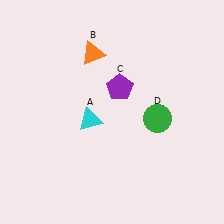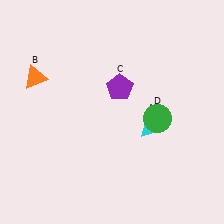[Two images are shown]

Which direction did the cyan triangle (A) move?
The cyan triangle (A) moved right.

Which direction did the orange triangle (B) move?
The orange triangle (B) moved left.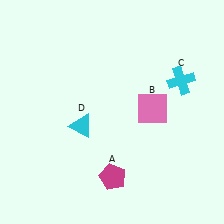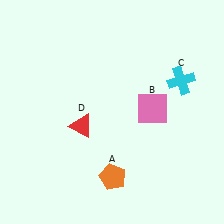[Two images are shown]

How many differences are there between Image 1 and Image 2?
There are 2 differences between the two images.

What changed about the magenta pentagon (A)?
In Image 1, A is magenta. In Image 2, it changed to orange.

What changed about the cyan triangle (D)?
In Image 1, D is cyan. In Image 2, it changed to red.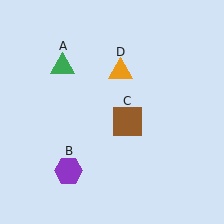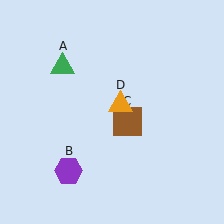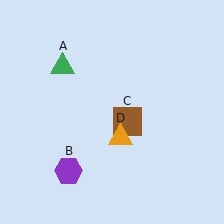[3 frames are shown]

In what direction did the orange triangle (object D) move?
The orange triangle (object D) moved down.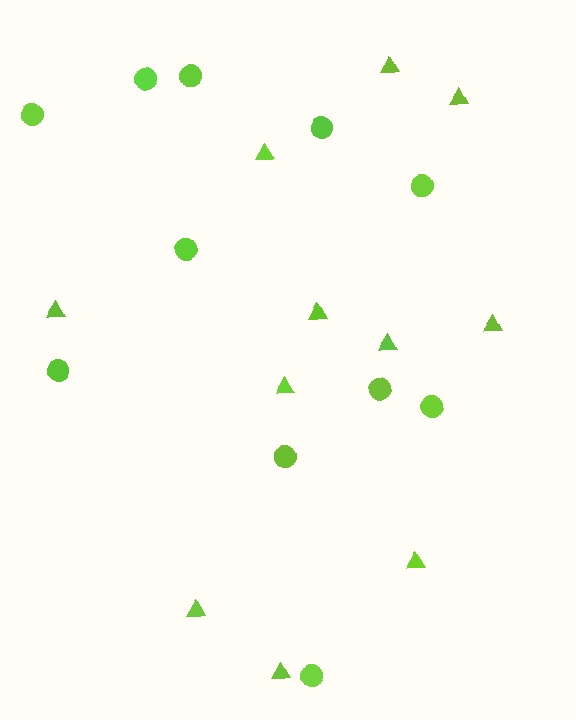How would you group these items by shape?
There are 2 groups: one group of circles (11) and one group of triangles (11).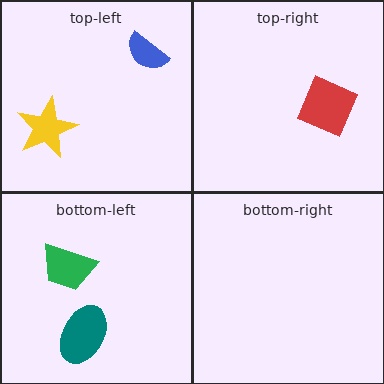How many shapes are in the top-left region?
2.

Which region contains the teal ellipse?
The bottom-left region.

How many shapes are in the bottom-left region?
2.